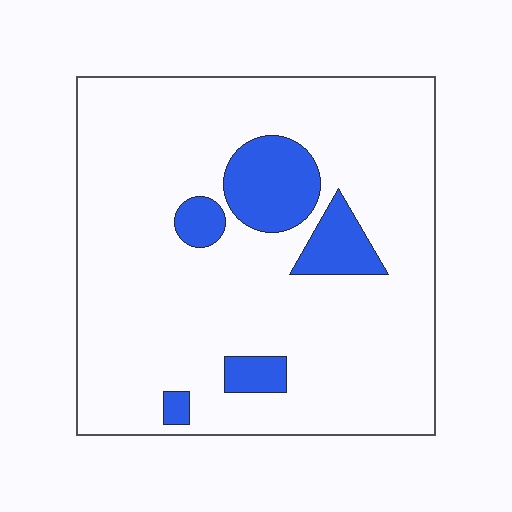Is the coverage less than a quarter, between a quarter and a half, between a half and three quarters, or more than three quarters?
Less than a quarter.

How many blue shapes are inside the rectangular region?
5.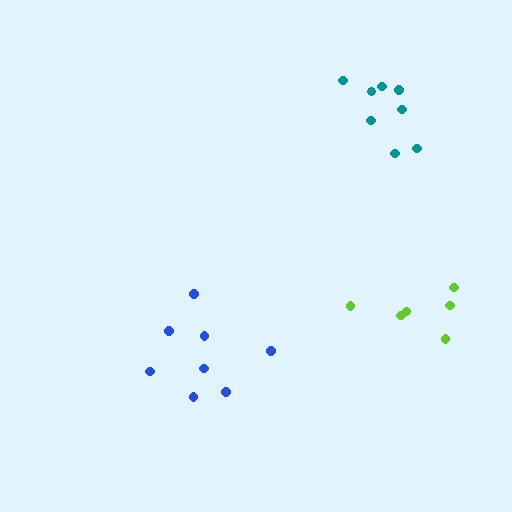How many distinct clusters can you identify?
There are 3 distinct clusters.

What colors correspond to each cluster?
The clusters are colored: blue, lime, teal.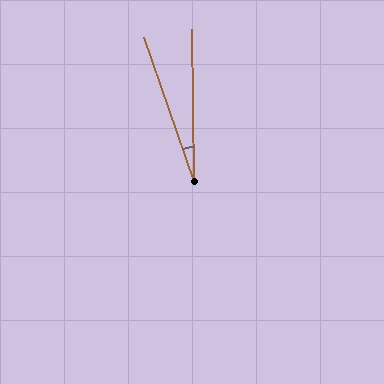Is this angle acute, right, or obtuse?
It is acute.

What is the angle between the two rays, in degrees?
Approximately 18 degrees.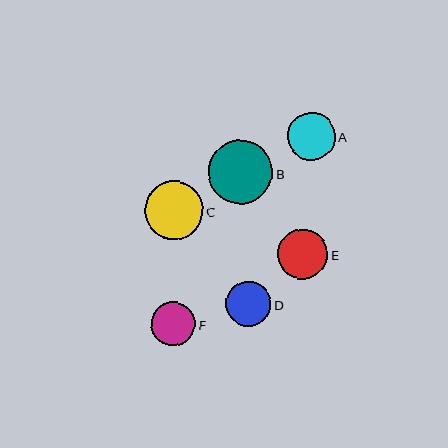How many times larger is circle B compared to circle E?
Circle B is approximately 1.3 times the size of circle E.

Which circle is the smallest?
Circle F is the smallest with a size of approximately 44 pixels.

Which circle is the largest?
Circle B is the largest with a size of approximately 64 pixels.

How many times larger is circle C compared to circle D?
Circle C is approximately 1.3 times the size of circle D.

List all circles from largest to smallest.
From largest to smallest: B, C, E, A, D, F.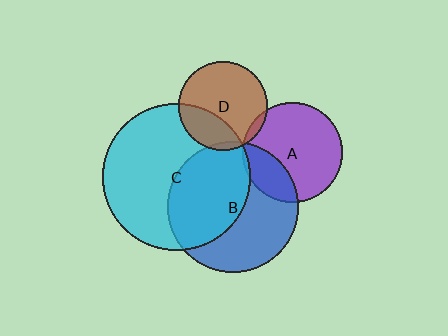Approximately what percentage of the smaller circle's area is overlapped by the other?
Approximately 5%.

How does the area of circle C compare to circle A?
Approximately 2.2 times.